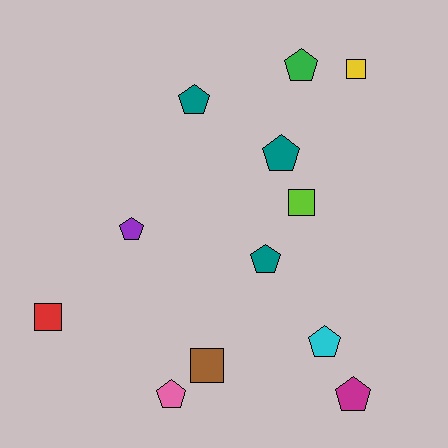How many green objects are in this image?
There is 1 green object.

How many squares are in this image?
There are 4 squares.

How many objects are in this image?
There are 12 objects.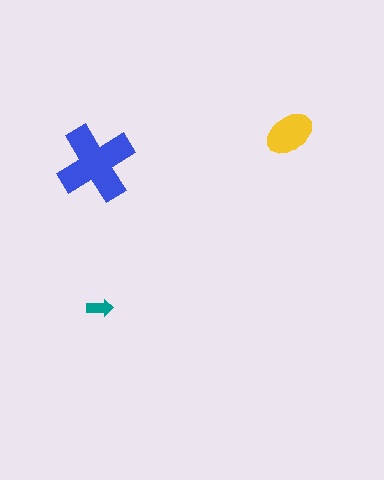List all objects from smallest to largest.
The teal arrow, the yellow ellipse, the blue cross.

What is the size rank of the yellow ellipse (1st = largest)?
2nd.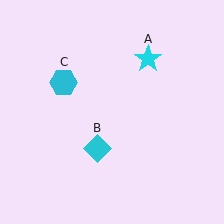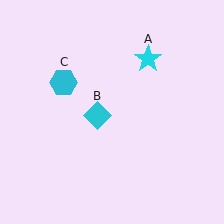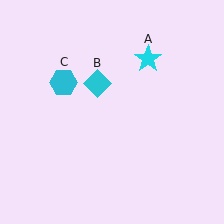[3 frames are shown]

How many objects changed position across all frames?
1 object changed position: cyan diamond (object B).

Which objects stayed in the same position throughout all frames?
Cyan star (object A) and cyan hexagon (object C) remained stationary.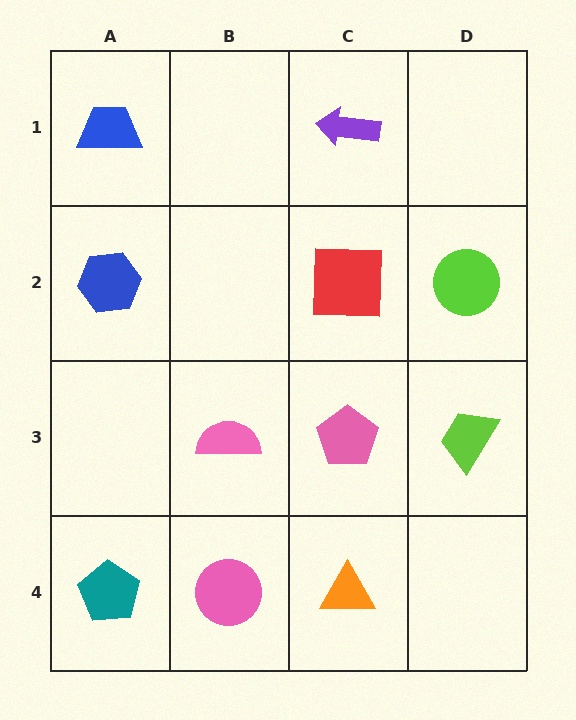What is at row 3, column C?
A pink pentagon.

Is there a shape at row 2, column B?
No, that cell is empty.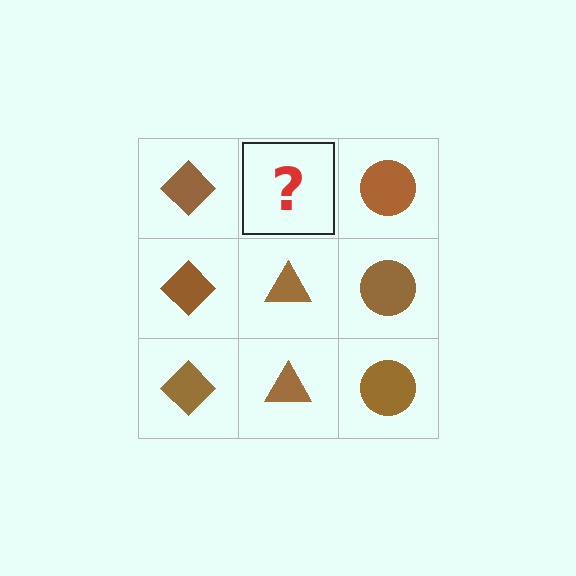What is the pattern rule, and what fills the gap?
The rule is that each column has a consistent shape. The gap should be filled with a brown triangle.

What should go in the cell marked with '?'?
The missing cell should contain a brown triangle.